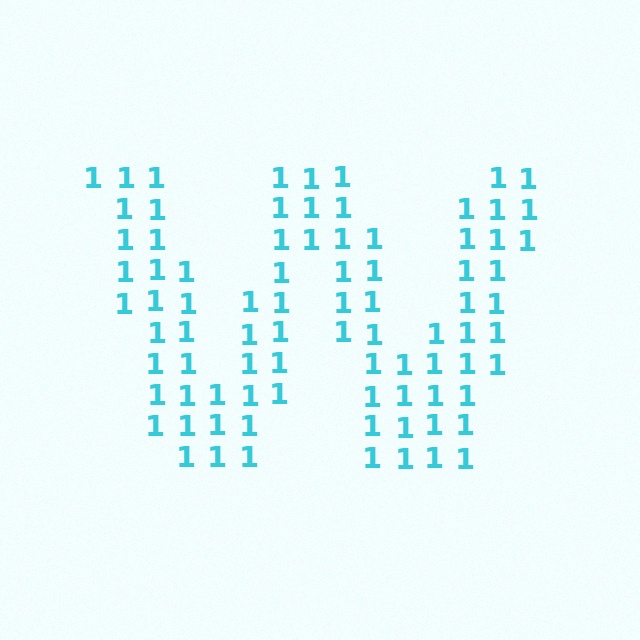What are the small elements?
The small elements are digit 1's.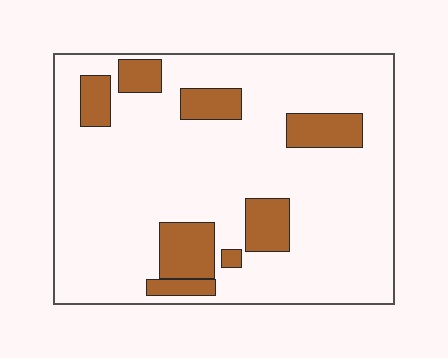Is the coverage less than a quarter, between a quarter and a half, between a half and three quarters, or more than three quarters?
Less than a quarter.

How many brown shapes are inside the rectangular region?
8.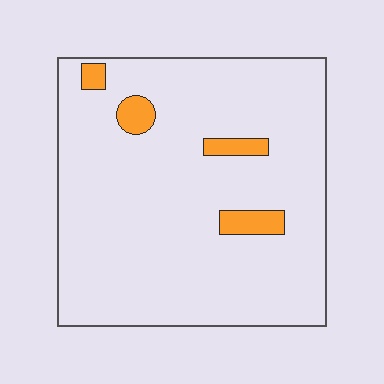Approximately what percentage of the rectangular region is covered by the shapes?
Approximately 5%.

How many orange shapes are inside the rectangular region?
4.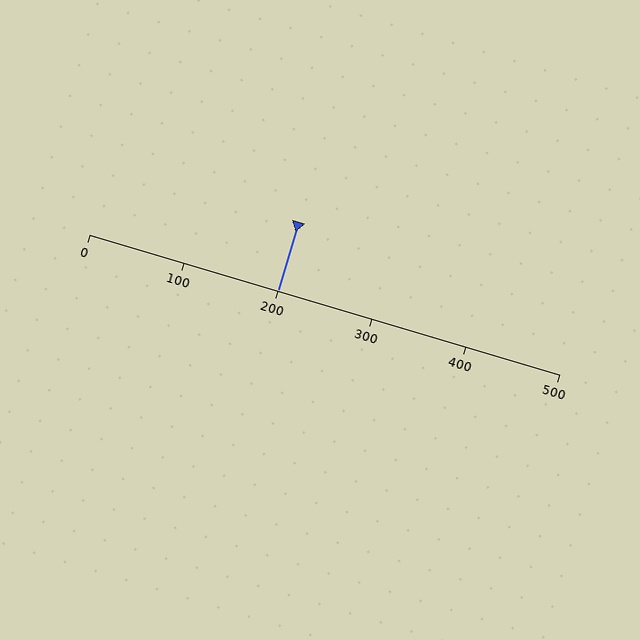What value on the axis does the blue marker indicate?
The marker indicates approximately 200.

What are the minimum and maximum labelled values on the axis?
The axis runs from 0 to 500.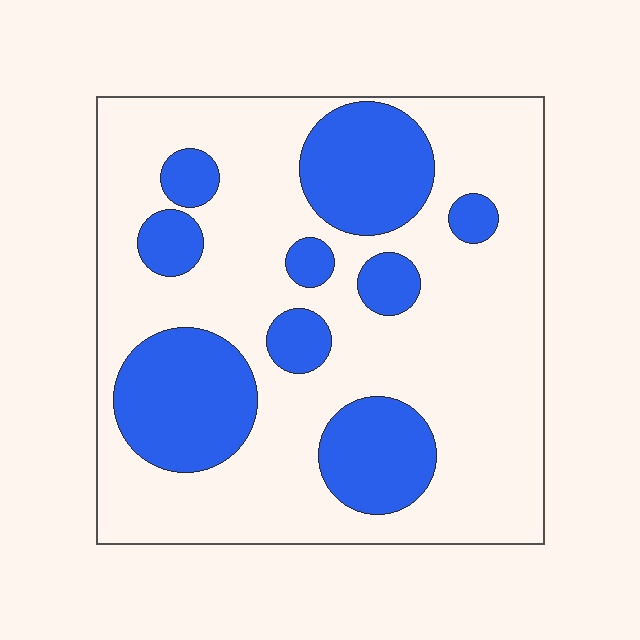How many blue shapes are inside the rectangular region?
9.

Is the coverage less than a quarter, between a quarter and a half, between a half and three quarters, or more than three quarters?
Between a quarter and a half.